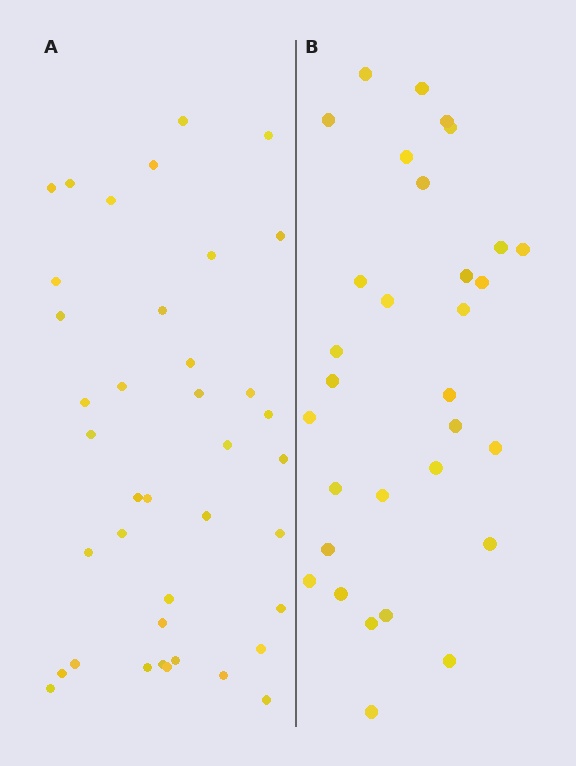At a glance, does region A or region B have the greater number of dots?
Region A (the left region) has more dots.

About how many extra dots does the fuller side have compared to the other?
Region A has roughly 8 or so more dots than region B.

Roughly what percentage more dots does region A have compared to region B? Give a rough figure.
About 25% more.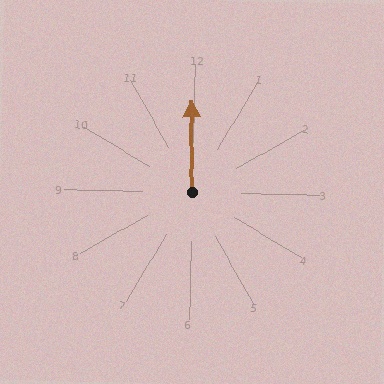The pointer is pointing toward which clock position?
Roughly 12 o'clock.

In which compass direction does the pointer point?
North.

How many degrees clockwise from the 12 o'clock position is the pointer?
Approximately 358 degrees.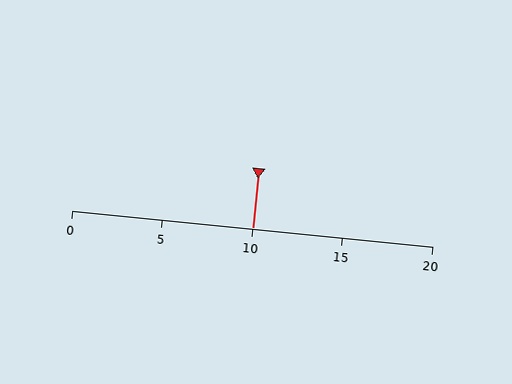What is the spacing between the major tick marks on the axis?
The major ticks are spaced 5 apart.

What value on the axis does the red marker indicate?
The marker indicates approximately 10.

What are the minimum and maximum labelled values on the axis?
The axis runs from 0 to 20.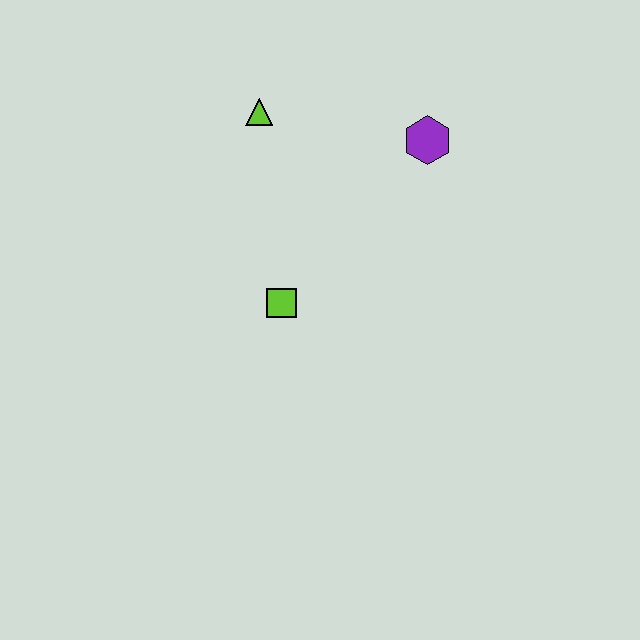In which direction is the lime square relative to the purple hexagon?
The lime square is below the purple hexagon.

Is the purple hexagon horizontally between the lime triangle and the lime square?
No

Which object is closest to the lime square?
The lime triangle is closest to the lime square.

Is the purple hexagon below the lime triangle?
Yes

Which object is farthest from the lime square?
The purple hexagon is farthest from the lime square.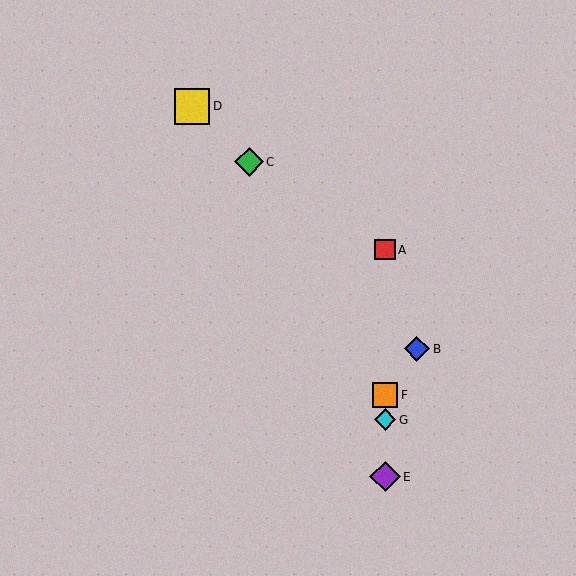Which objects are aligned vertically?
Objects A, E, F, G are aligned vertically.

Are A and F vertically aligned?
Yes, both are at x≈385.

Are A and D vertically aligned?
No, A is at x≈385 and D is at x≈192.